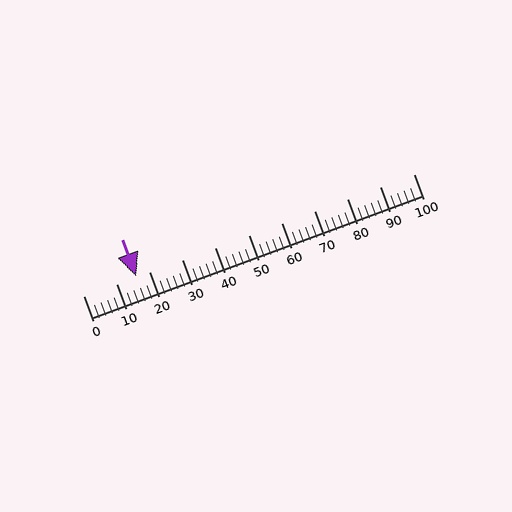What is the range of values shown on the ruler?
The ruler shows values from 0 to 100.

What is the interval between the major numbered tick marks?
The major tick marks are spaced 10 units apart.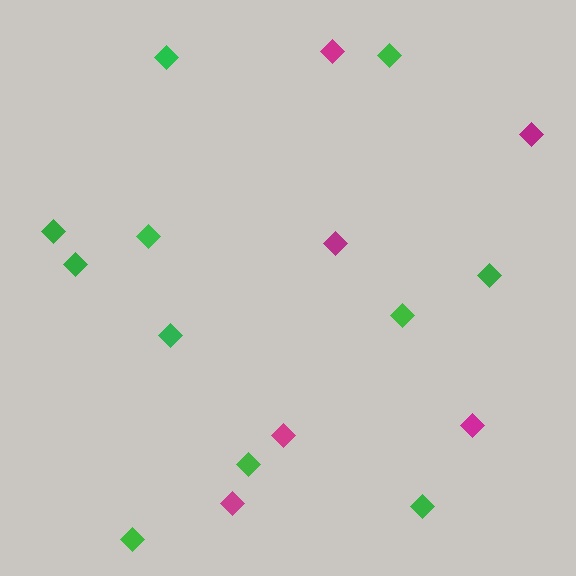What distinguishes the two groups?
There are 2 groups: one group of magenta diamonds (6) and one group of green diamonds (11).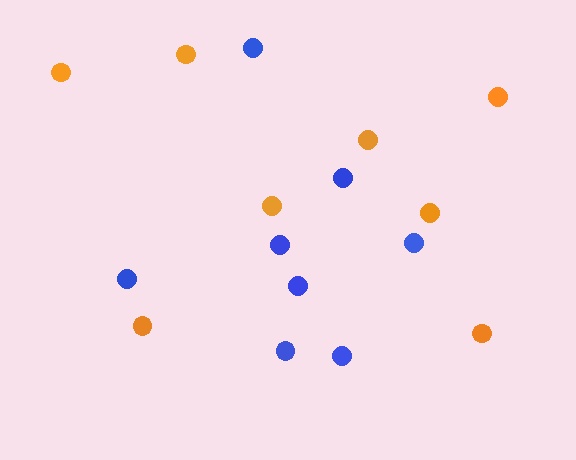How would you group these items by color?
There are 2 groups: one group of orange circles (8) and one group of blue circles (8).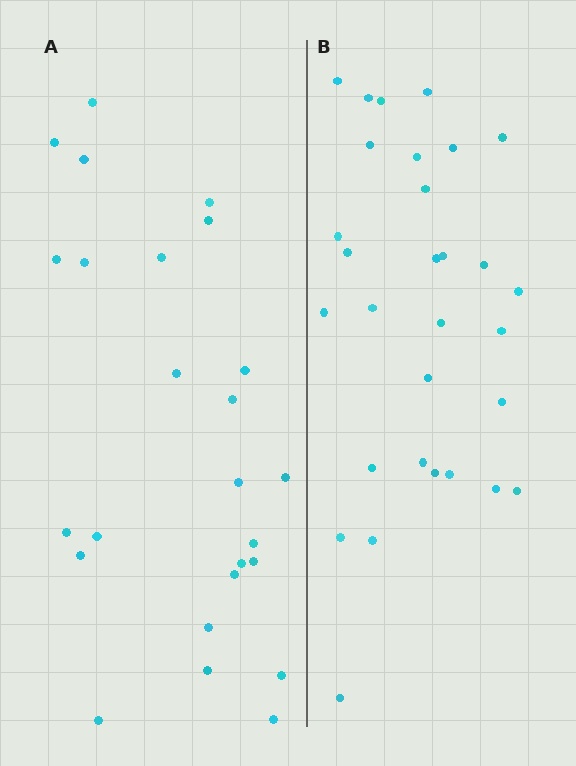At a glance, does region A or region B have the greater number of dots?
Region B (the right region) has more dots.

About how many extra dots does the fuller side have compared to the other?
Region B has about 5 more dots than region A.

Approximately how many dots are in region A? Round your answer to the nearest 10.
About 20 dots. (The exact count is 25, which rounds to 20.)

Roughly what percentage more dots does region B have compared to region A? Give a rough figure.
About 20% more.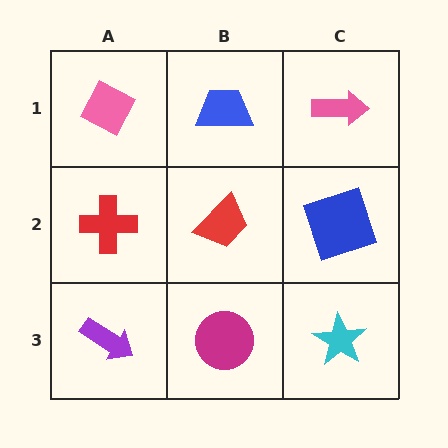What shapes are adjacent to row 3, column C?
A blue square (row 2, column C), a magenta circle (row 3, column B).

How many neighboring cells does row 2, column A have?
3.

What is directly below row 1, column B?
A red trapezoid.